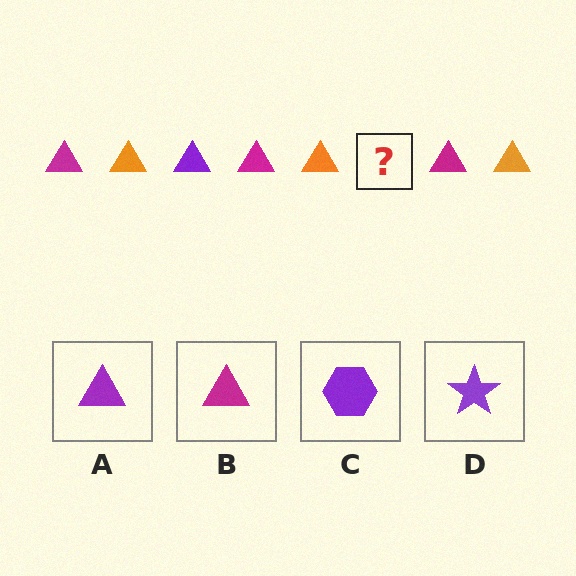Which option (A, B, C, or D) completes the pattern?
A.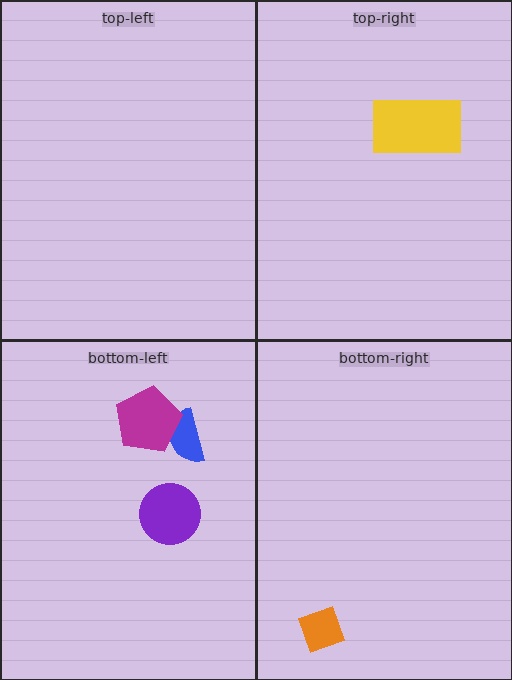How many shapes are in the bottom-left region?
3.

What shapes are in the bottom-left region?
The purple circle, the blue semicircle, the magenta pentagon.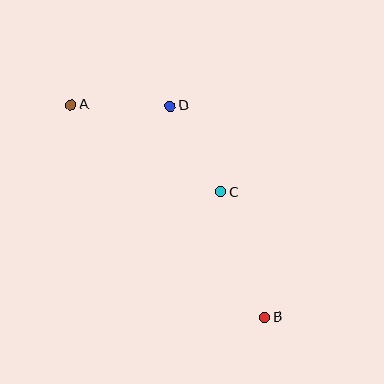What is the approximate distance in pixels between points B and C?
The distance between B and C is approximately 133 pixels.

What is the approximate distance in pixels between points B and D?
The distance between B and D is approximately 232 pixels.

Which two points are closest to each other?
Points A and D are closest to each other.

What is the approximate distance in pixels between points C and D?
The distance between C and D is approximately 100 pixels.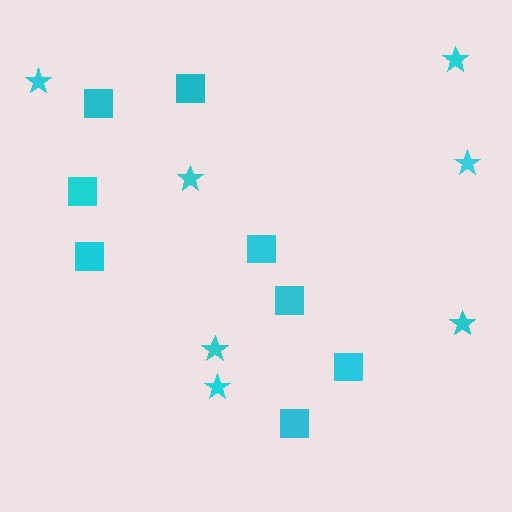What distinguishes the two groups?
There are 2 groups: one group of squares (8) and one group of stars (7).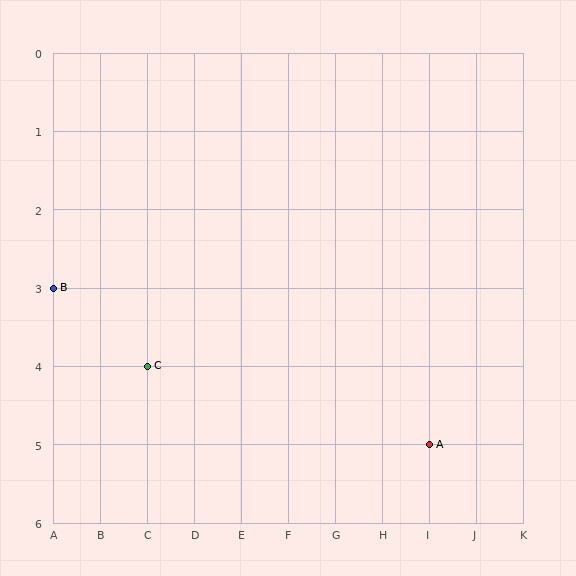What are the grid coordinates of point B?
Point B is at grid coordinates (A, 3).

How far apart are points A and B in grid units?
Points A and B are 8 columns and 2 rows apart (about 8.2 grid units diagonally).